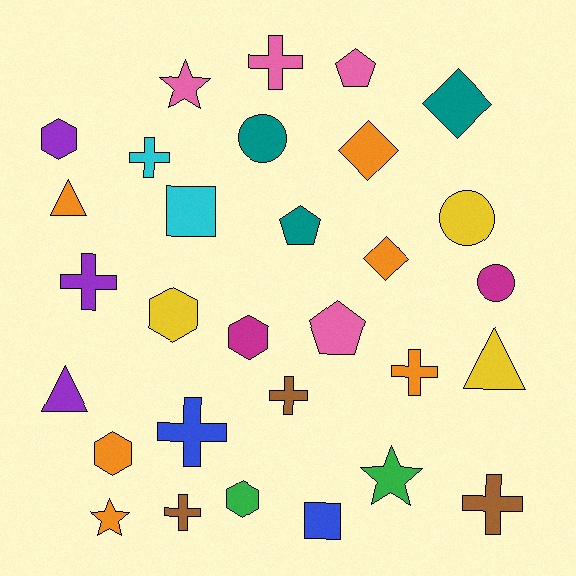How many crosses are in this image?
There are 8 crosses.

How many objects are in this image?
There are 30 objects.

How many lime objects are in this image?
There are no lime objects.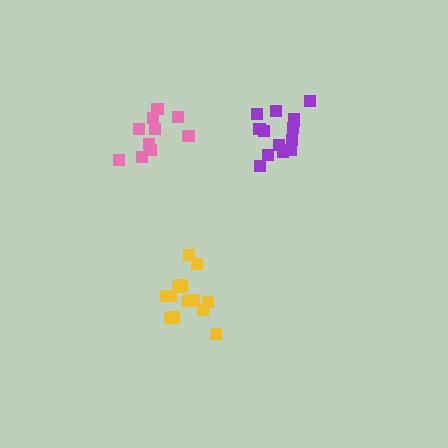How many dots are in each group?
Group 1: 14 dots, Group 2: 10 dots, Group 3: 13 dots (37 total).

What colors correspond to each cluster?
The clusters are colored: purple, pink, yellow.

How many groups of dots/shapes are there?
There are 3 groups.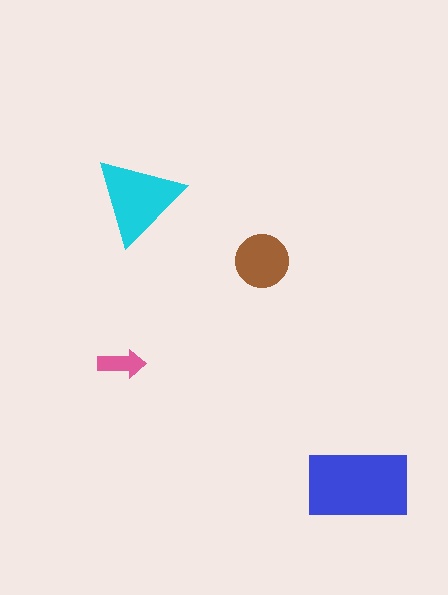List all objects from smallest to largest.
The pink arrow, the brown circle, the cyan triangle, the blue rectangle.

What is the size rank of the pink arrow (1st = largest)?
4th.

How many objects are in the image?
There are 4 objects in the image.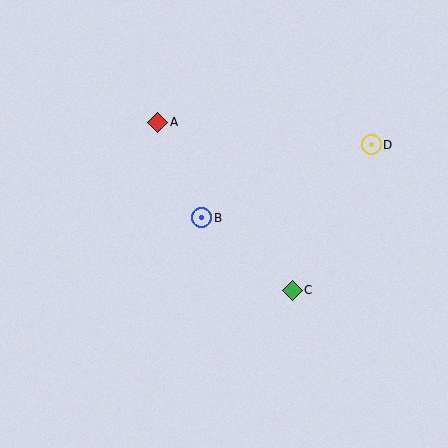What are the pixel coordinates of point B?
Point B is at (202, 218).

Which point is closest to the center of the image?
Point B at (202, 218) is closest to the center.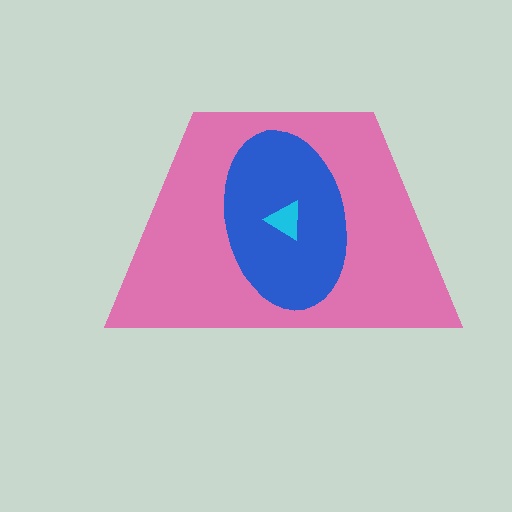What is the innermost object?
The cyan triangle.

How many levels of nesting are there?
3.